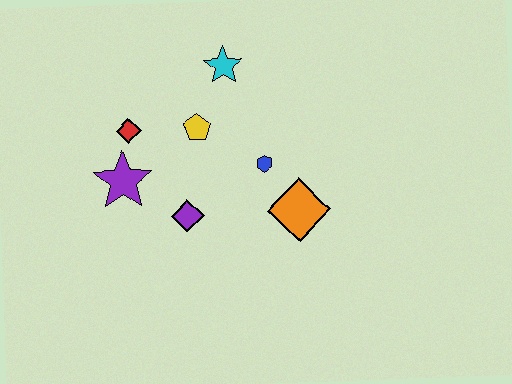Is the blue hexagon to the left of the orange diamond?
Yes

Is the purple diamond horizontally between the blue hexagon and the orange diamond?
No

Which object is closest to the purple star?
The red diamond is closest to the purple star.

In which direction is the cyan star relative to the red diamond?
The cyan star is to the right of the red diamond.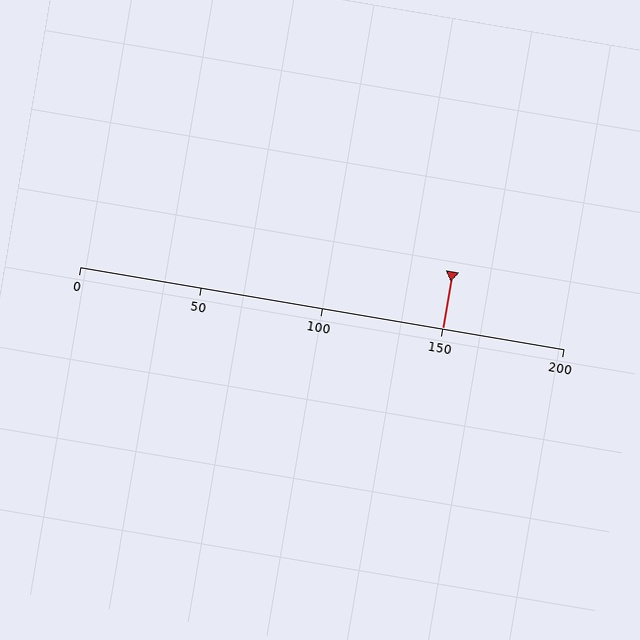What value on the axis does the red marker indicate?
The marker indicates approximately 150.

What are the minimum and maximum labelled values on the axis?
The axis runs from 0 to 200.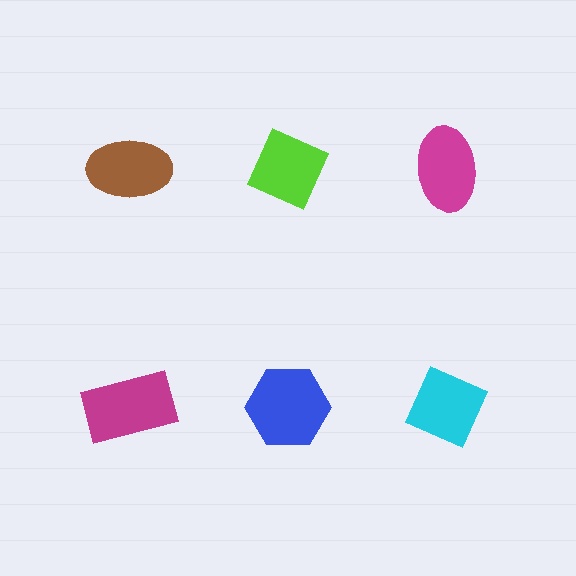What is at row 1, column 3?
A magenta ellipse.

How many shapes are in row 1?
3 shapes.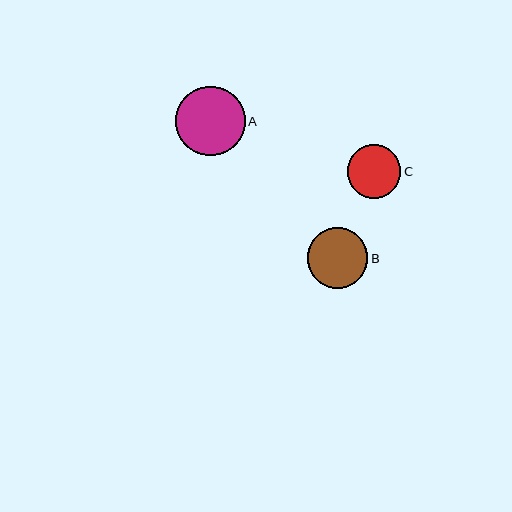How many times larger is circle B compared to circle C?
Circle B is approximately 1.1 times the size of circle C.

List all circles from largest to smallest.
From largest to smallest: A, B, C.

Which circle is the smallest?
Circle C is the smallest with a size of approximately 54 pixels.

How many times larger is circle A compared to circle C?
Circle A is approximately 1.3 times the size of circle C.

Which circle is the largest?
Circle A is the largest with a size of approximately 69 pixels.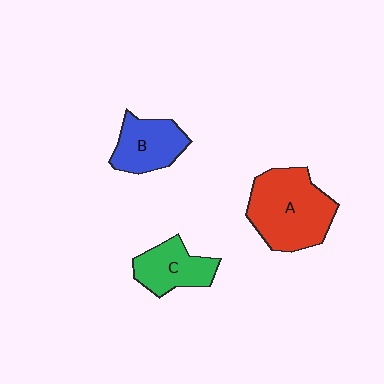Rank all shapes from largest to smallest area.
From largest to smallest: A (red), B (blue), C (green).